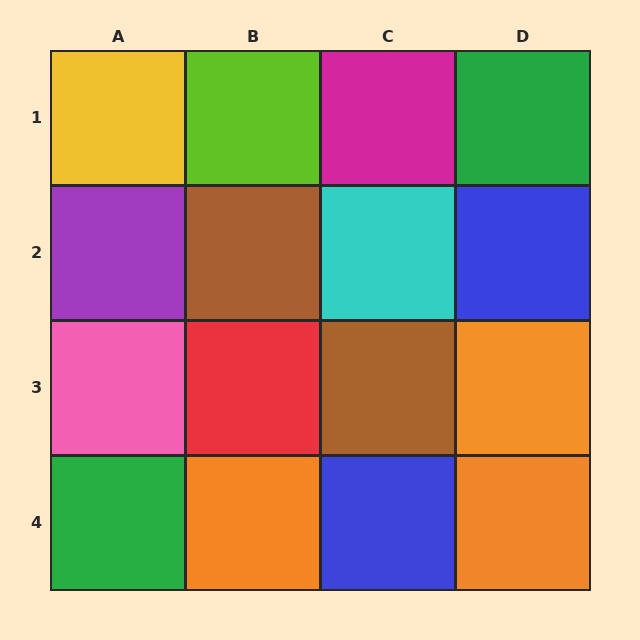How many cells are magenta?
1 cell is magenta.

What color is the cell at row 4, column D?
Orange.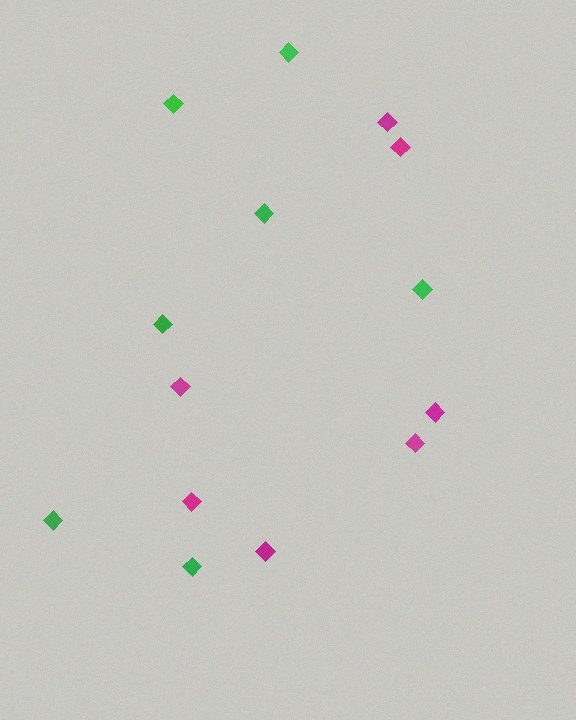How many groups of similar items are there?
There are 2 groups: one group of green diamonds (7) and one group of magenta diamonds (7).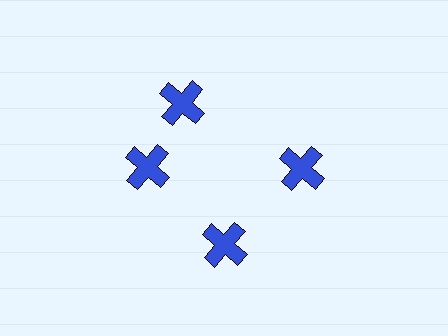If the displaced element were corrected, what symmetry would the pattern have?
It would have 4-fold rotational symmetry — the pattern would map onto itself every 90 degrees.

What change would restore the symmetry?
The symmetry would be restored by rotating it back into even spacing with its neighbors so that all 4 crosses sit at equal angles and equal distance from the center.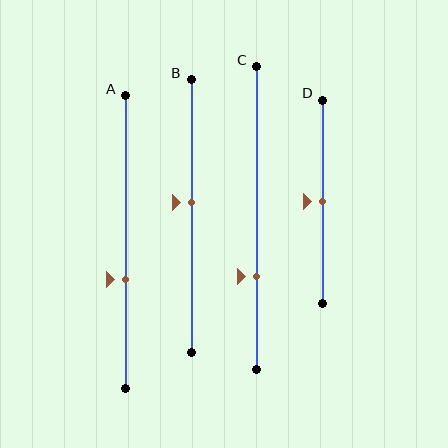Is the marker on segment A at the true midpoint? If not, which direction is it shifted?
No, the marker on segment A is shifted downward by about 13% of the segment length.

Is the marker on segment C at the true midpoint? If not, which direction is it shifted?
No, the marker on segment C is shifted downward by about 19% of the segment length.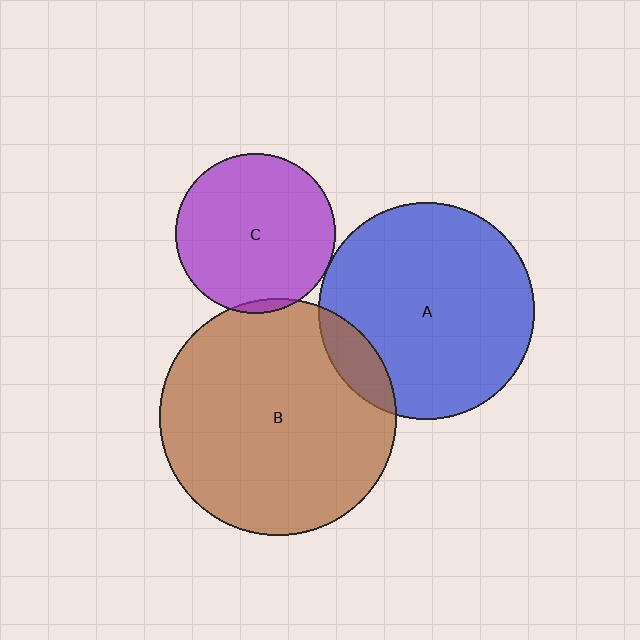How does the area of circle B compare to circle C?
Approximately 2.2 times.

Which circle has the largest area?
Circle B (brown).